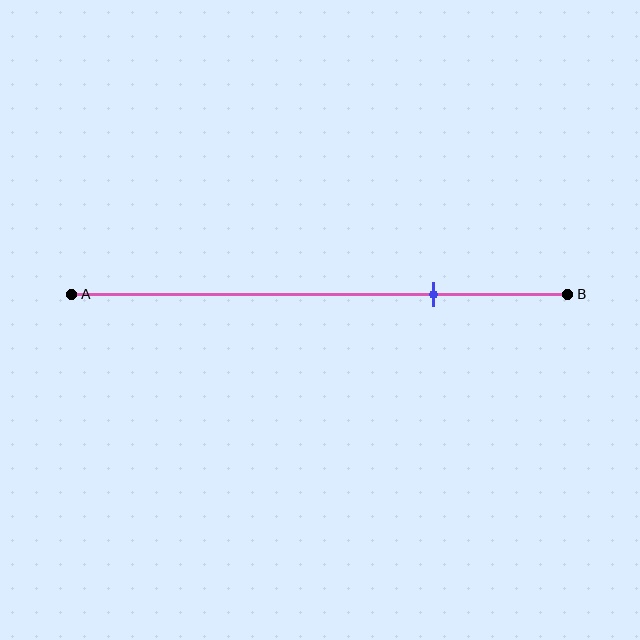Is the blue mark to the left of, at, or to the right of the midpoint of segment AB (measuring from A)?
The blue mark is to the right of the midpoint of segment AB.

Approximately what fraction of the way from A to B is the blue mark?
The blue mark is approximately 75% of the way from A to B.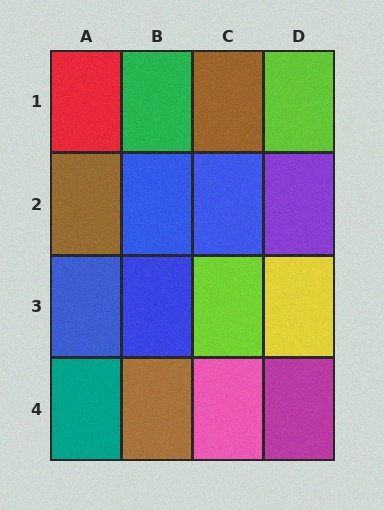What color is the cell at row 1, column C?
Brown.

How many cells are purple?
1 cell is purple.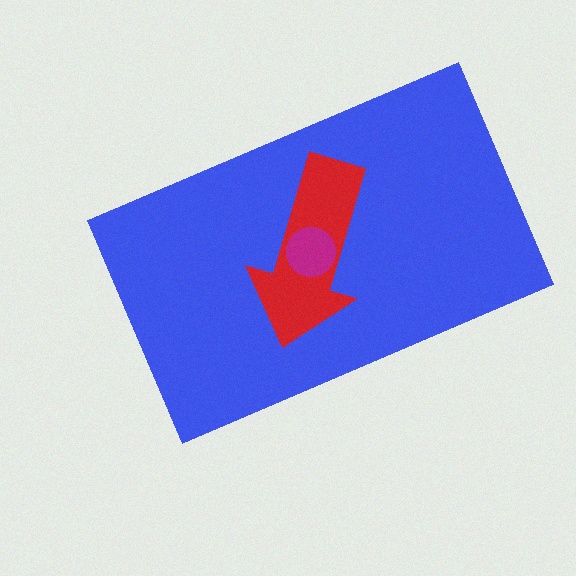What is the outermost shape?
The blue rectangle.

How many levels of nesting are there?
3.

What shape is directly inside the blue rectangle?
The red arrow.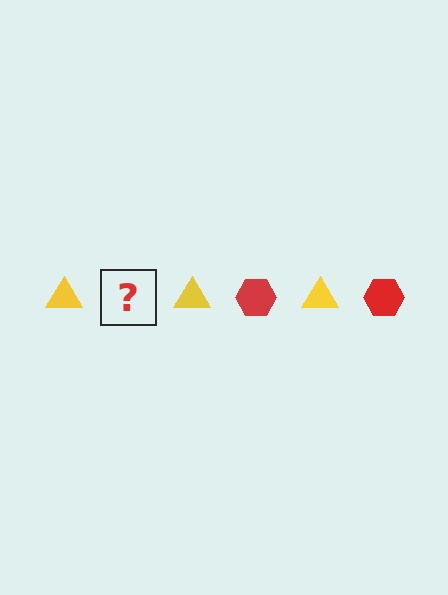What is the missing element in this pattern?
The missing element is a red hexagon.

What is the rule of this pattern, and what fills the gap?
The rule is that the pattern alternates between yellow triangle and red hexagon. The gap should be filled with a red hexagon.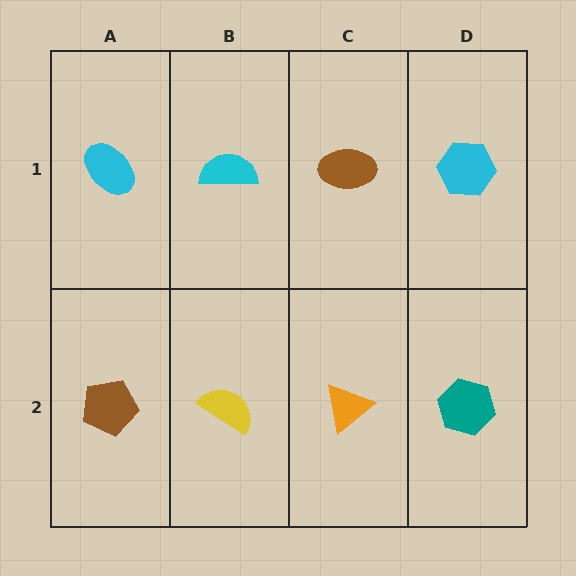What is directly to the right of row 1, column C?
A cyan hexagon.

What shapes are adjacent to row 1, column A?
A brown pentagon (row 2, column A), a cyan semicircle (row 1, column B).